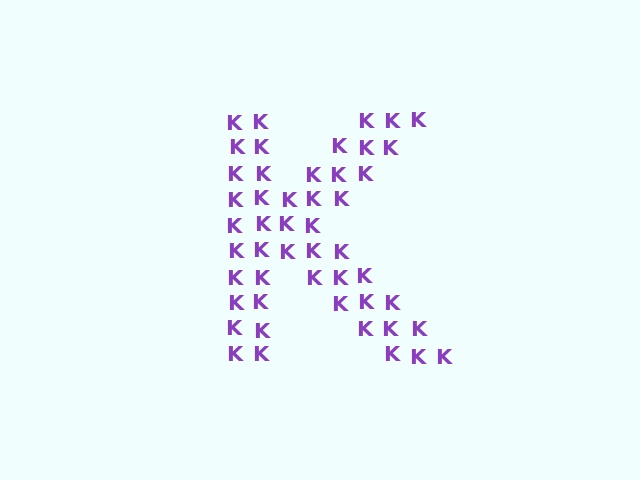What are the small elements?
The small elements are letter K's.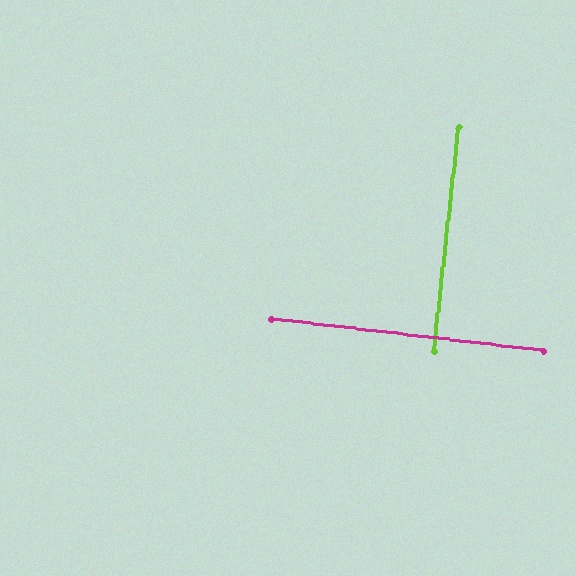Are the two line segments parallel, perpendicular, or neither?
Perpendicular — they meet at approximately 90°.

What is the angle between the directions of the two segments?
Approximately 90 degrees.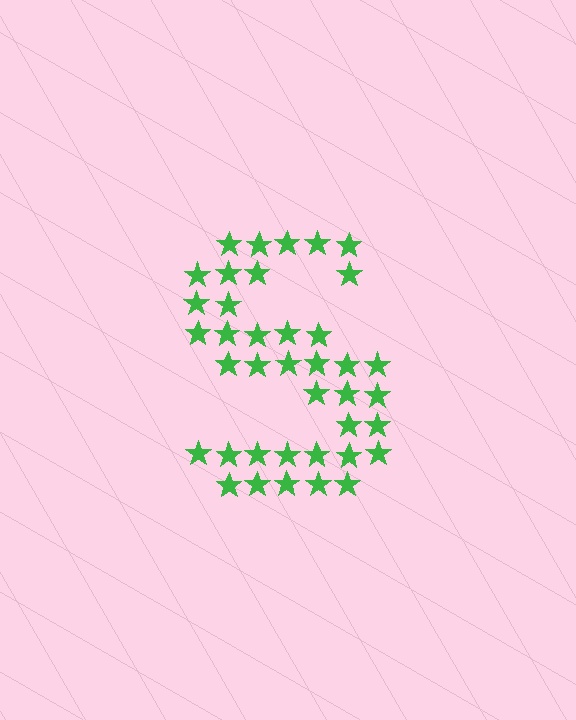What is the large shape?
The large shape is the letter S.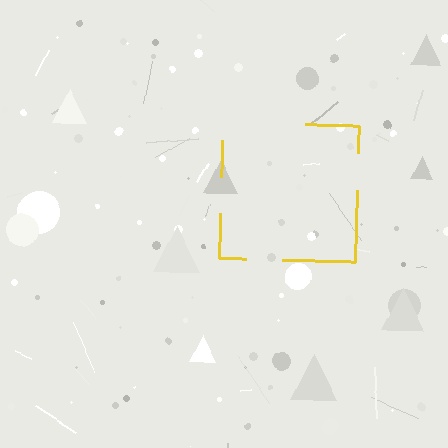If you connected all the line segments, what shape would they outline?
They would outline a square.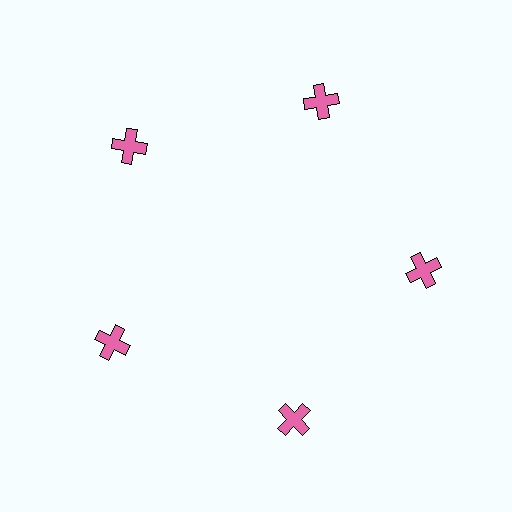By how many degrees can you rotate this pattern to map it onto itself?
The pattern maps onto itself every 72 degrees of rotation.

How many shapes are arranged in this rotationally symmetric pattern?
There are 5 shapes, arranged in 5 groups of 1.